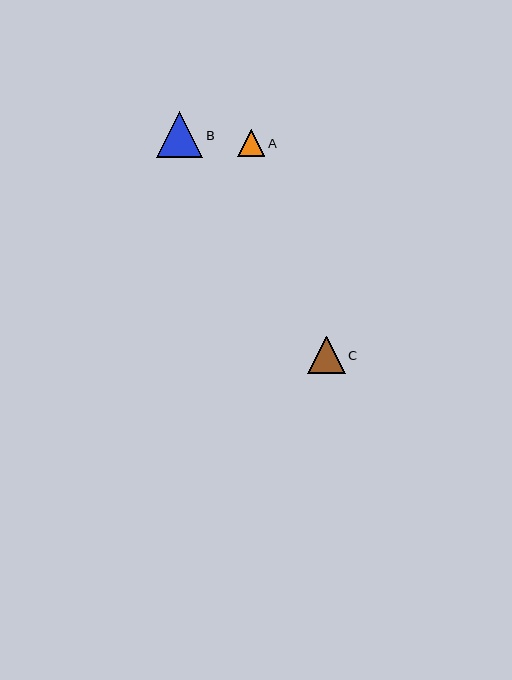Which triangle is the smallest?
Triangle A is the smallest with a size of approximately 27 pixels.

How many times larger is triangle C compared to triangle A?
Triangle C is approximately 1.4 times the size of triangle A.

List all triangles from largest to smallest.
From largest to smallest: B, C, A.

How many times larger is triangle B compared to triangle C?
Triangle B is approximately 1.2 times the size of triangle C.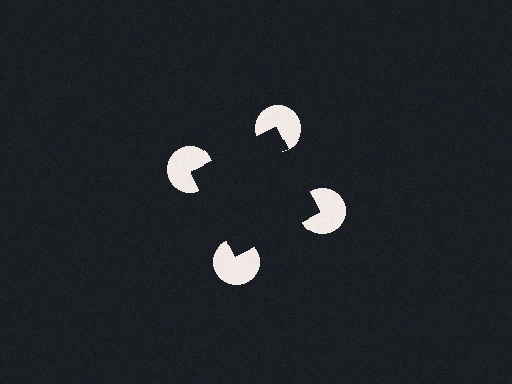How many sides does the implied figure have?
4 sides.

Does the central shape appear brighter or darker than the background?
It typically appears slightly darker than the background, even though no actual brightness change is drawn.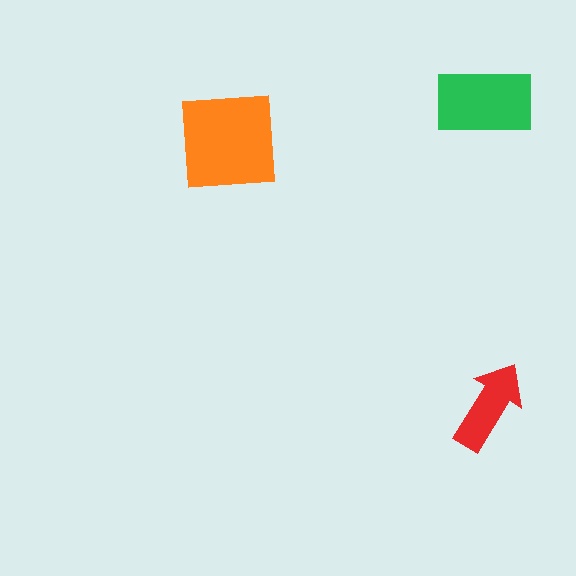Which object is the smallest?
The red arrow.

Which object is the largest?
The orange square.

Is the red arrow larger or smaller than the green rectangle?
Smaller.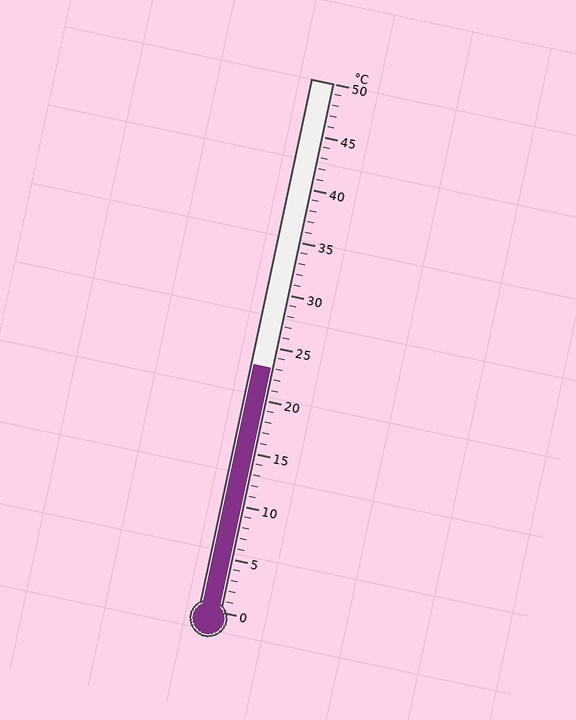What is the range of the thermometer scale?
The thermometer scale ranges from 0°C to 50°C.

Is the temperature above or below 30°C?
The temperature is below 30°C.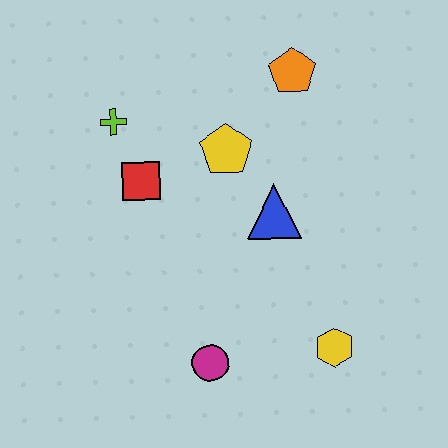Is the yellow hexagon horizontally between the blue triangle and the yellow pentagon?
No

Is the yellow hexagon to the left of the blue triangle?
No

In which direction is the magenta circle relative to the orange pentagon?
The magenta circle is below the orange pentagon.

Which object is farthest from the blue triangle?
The lime cross is farthest from the blue triangle.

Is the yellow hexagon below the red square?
Yes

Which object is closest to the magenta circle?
The yellow hexagon is closest to the magenta circle.